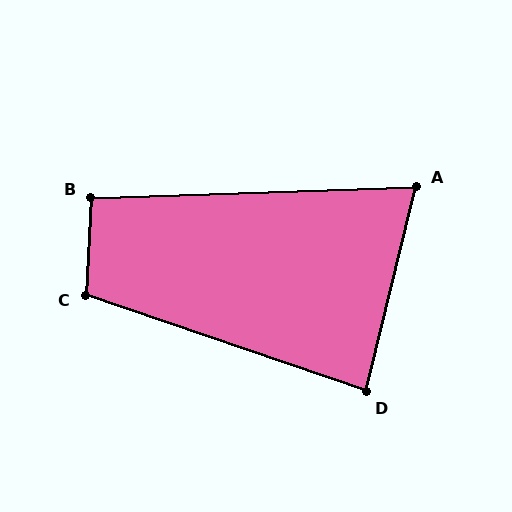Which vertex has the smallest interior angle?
A, at approximately 74 degrees.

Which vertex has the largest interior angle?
C, at approximately 106 degrees.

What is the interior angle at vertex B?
Approximately 95 degrees (obtuse).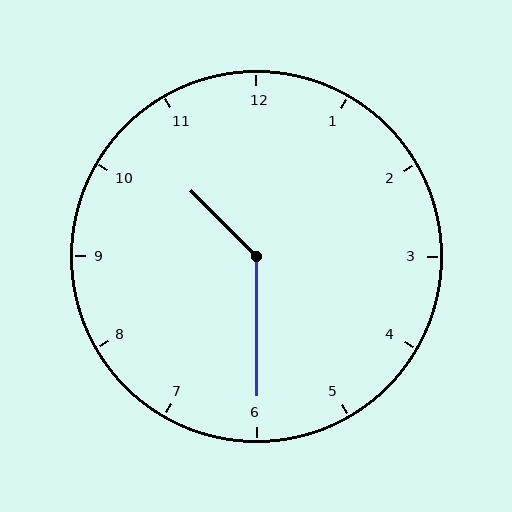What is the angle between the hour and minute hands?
Approximately 135 degrees.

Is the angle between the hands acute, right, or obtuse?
It is obtuse.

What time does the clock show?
10:30.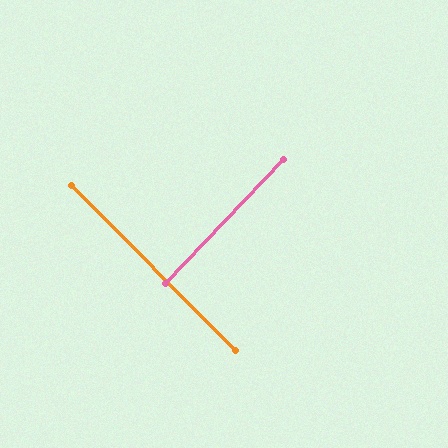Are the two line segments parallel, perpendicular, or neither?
Perpendicular — they meet at approximately 88°.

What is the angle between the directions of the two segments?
Approximately 88 degrees.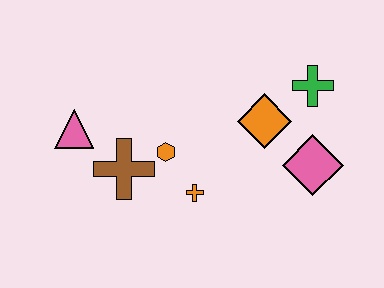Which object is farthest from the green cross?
The pink triangle is farthest from the green cross.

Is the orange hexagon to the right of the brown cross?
Yes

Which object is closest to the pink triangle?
The brown cross is closest to the pink triangle.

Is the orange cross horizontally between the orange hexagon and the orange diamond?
Yes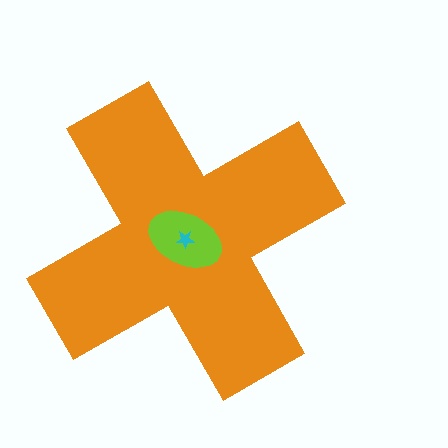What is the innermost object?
The cyan star.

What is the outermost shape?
The orange cross.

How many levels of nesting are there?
3.